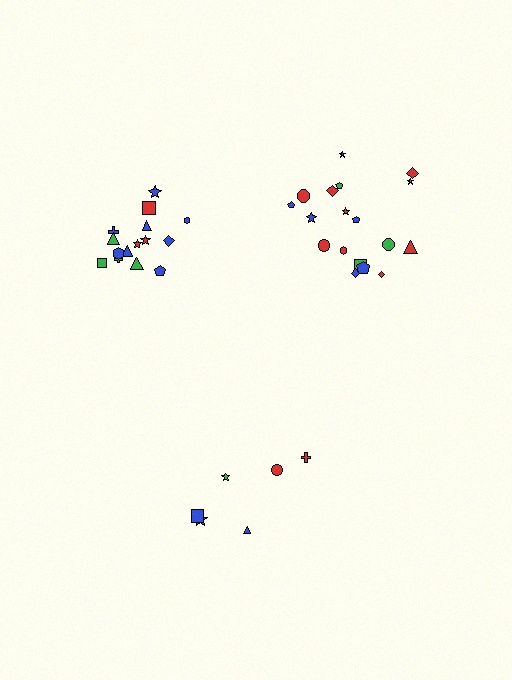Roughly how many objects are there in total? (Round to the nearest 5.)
Roughly 40 objects in total.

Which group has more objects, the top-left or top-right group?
The top-right group.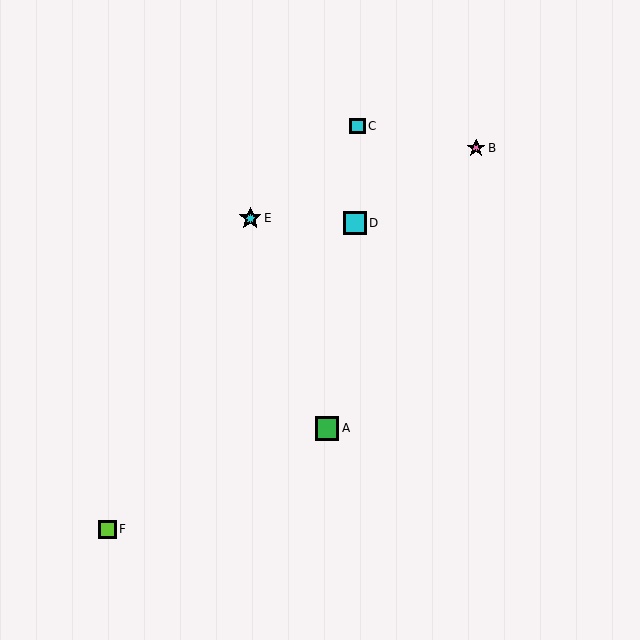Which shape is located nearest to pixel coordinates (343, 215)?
The cyan square (labeled D) at (355, 223) is nearest to that location.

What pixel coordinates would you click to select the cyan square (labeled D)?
Click at (355, 223) to select the cyan square D.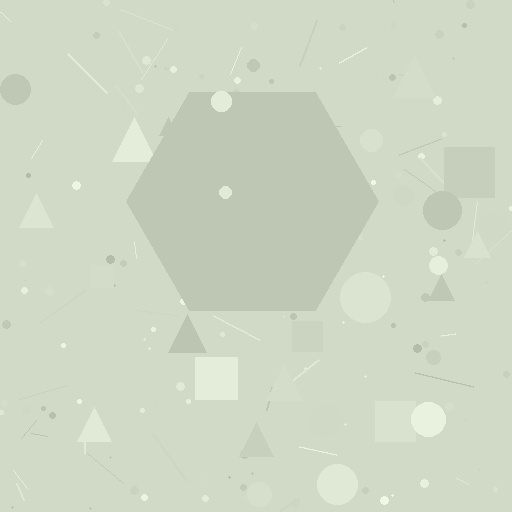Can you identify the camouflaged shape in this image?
The camouflaged shape is a hexagon.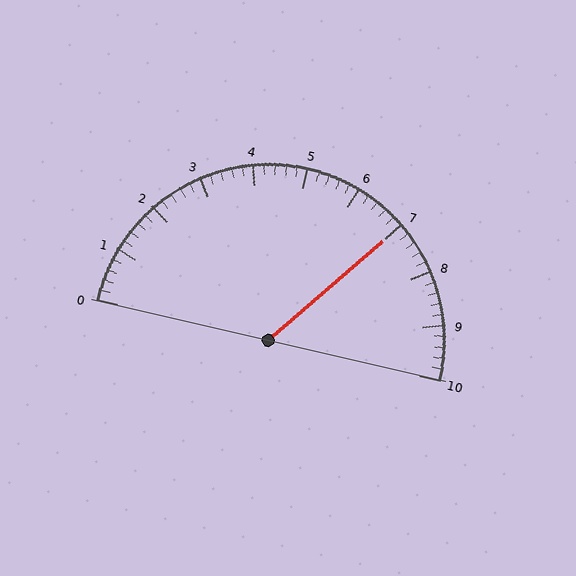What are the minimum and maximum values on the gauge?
The gauge ranges from 0 to 10.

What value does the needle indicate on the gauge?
The needle indicates approximately 7.0.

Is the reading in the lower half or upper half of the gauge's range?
The reading is in the upper half of the range (0 to 10).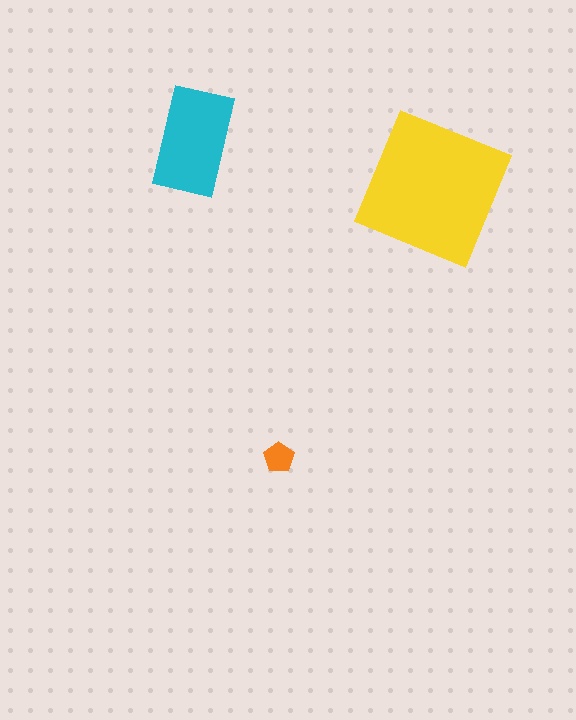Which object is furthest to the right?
The yellow square is rightmost.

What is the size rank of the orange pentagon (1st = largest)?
3rd.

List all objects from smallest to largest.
The orange pentagon, the cyan rectangle, the yellow square.